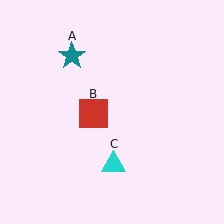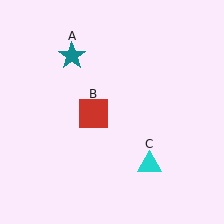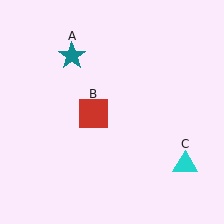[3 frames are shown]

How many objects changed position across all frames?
1 object changed position: cyan triangle (object C).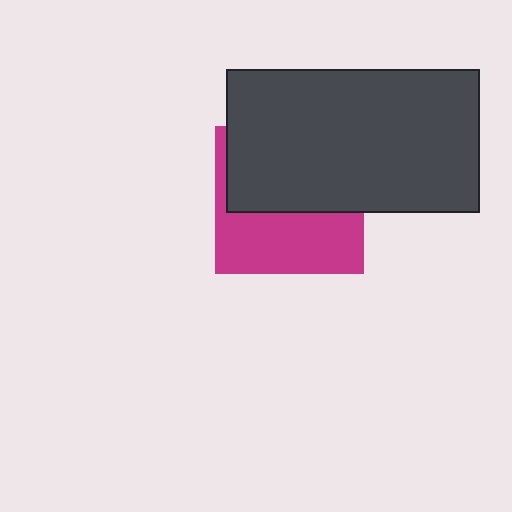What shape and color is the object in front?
The object in front is a dark gray rectangle.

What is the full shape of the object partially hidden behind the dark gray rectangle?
The partially hidden object is a magenta square.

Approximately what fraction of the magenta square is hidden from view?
Roughly 55% of the magenta square is hidden behind the dark gray rectangle.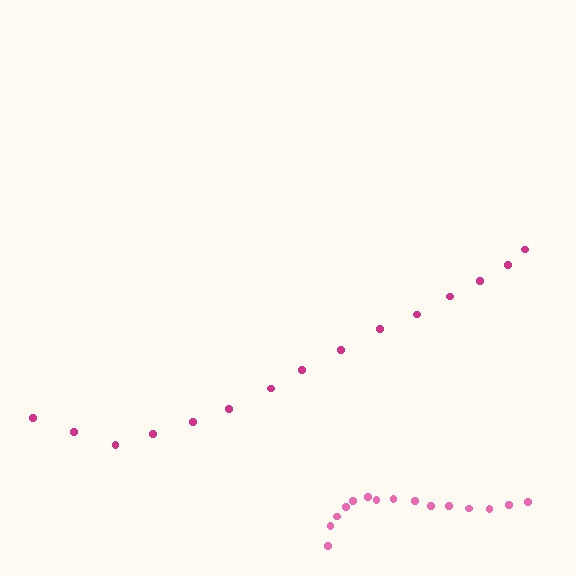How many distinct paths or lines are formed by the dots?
There are 2 distinct paths.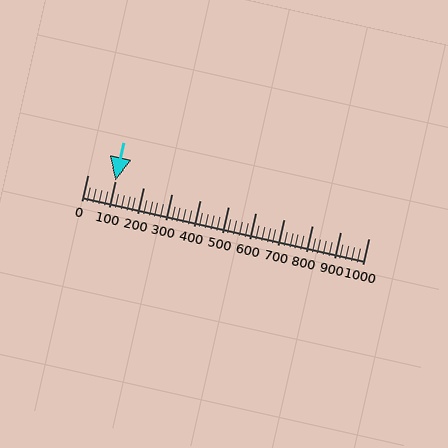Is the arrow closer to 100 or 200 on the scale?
The arrow is closer to 100.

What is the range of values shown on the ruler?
The ruler shows values from 0 to 1000.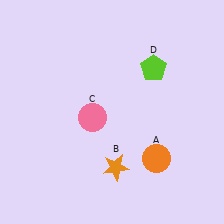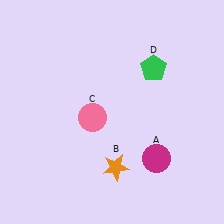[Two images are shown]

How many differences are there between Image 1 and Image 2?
There are 2 differences between the two images.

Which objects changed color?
A changed from orange to magenta. D changed from lime to green.